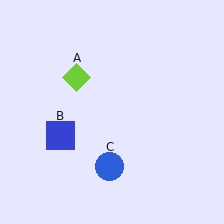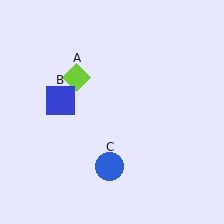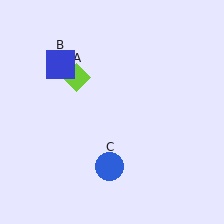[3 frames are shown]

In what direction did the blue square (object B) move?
The blue square (object B) moved up.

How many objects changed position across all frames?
1 object changed position: blue square (object B).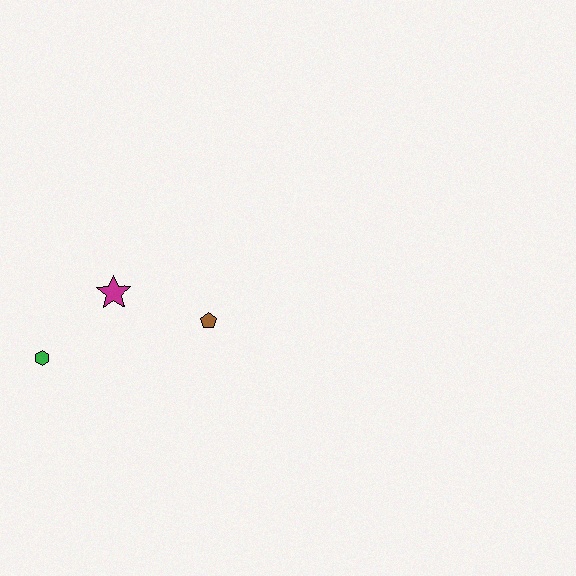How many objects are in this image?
There are 3 objects.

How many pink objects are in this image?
There are no pink objects.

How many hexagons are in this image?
There is 1 hexagon.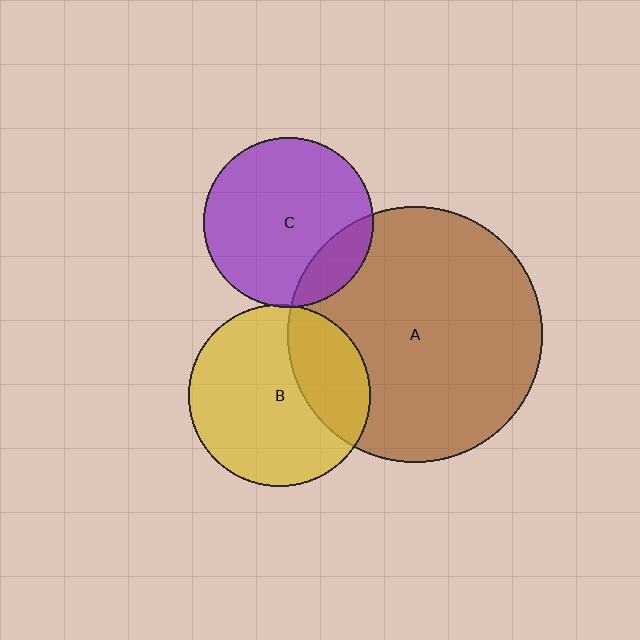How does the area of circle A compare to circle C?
Approximately 2.2 times.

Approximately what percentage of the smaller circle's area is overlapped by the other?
Approximately 5%.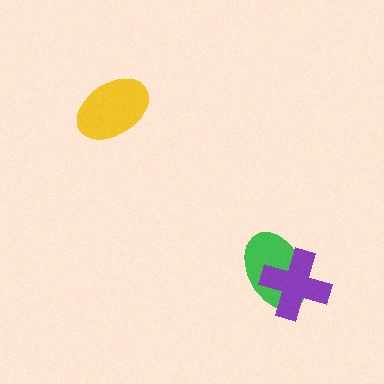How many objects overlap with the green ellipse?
1 object overlaps with the green ellipse.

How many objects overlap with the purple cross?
1 object overlaps with the purple cross.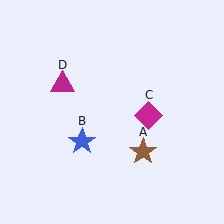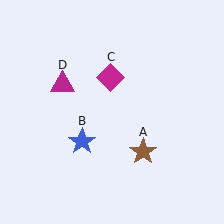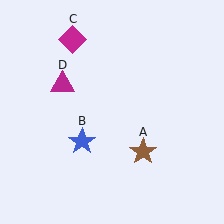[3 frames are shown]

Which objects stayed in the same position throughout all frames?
Brown star (object A) and blue star (object B) and magenta triangle (object D) remained stationary.